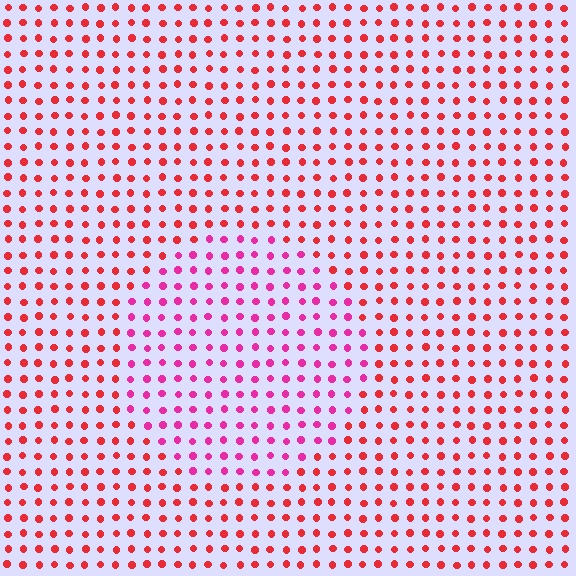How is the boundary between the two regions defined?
The boundary is defined purely by a slight shift in hue (about 36 degrees). Spacing, size, and orientation are identical on both sides.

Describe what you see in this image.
The image is filled with small red elements in a uniform arrangement. A circle-shaped region is visible where the elements are tinted to a slightly different hue, forming a subtle color boundary.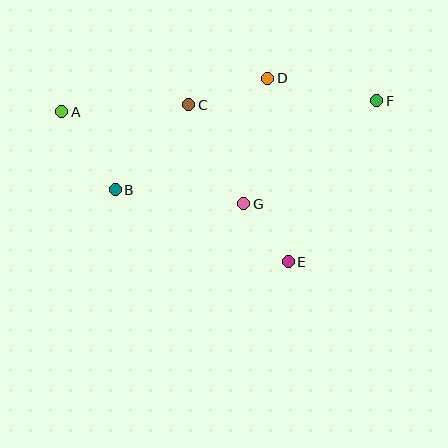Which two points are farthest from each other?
Points A and F are farthest from each other.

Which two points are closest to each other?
Points E and G are closest to each other.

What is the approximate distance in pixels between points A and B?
The distance between A and B is approximately 95 pixels.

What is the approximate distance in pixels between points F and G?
The distance between F and G is approximately 168 pixels.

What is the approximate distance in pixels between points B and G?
The distance between B and G is approximately 129 pixels.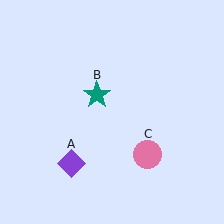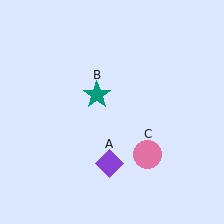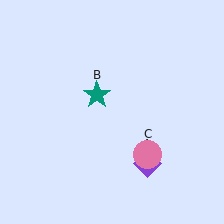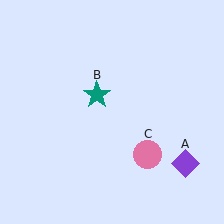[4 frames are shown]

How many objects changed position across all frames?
1 object changed position: purple diamond (object A).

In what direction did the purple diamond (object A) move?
The purple diamond (object A) moved right.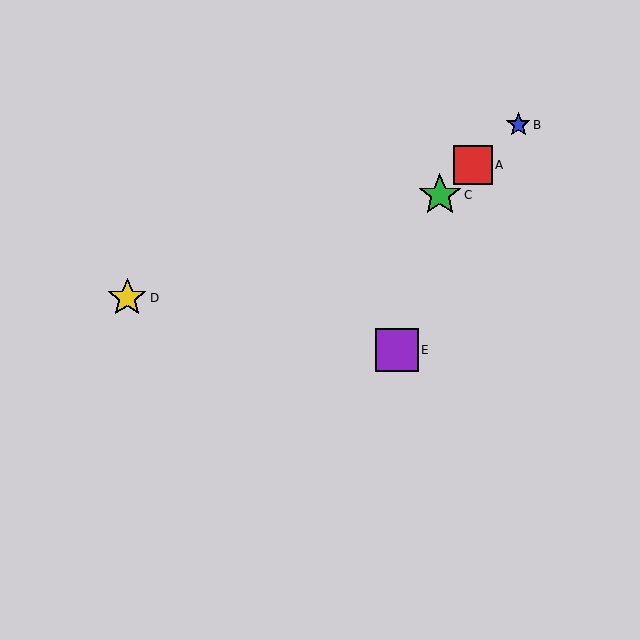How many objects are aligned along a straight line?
3 objects (A, B, C) are aligned along a straight line.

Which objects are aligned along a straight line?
Objects A, B, C are aligned along a straight line.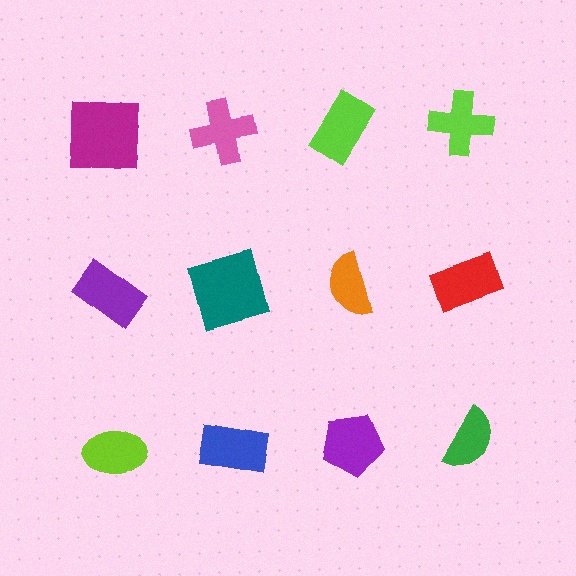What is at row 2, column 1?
A purple rectangle.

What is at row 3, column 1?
A lime ellipse.